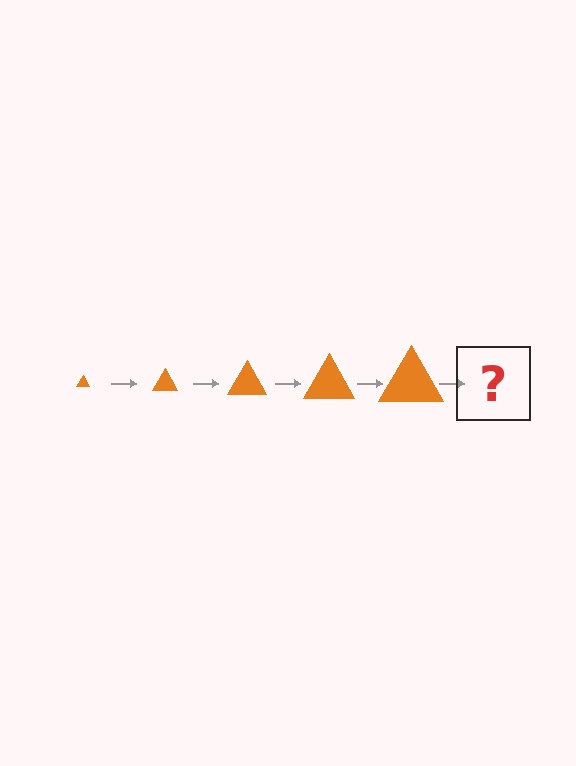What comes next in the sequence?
The next element should be an orange triangle, larger than the previous one.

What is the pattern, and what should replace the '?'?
The pattern is that the triangle gets progressively larger each step. The '?' should be an orange triangle, larger than the previous one.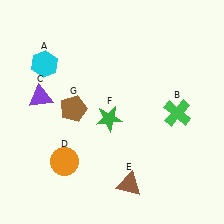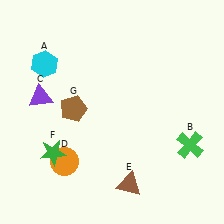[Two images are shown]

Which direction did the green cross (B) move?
The green cross (B) moved down.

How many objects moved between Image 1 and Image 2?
2 objects moved between the two images.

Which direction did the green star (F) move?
The green star (F) moved left.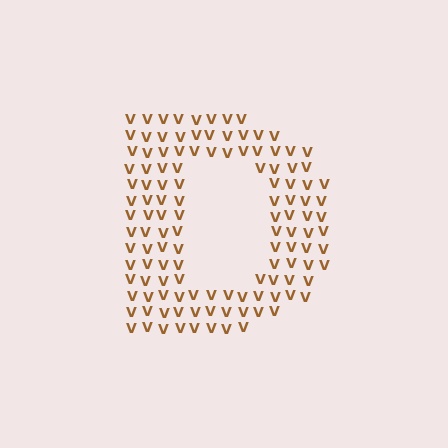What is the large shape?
The large shape is the letter D.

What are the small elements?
The small elements are letter V's.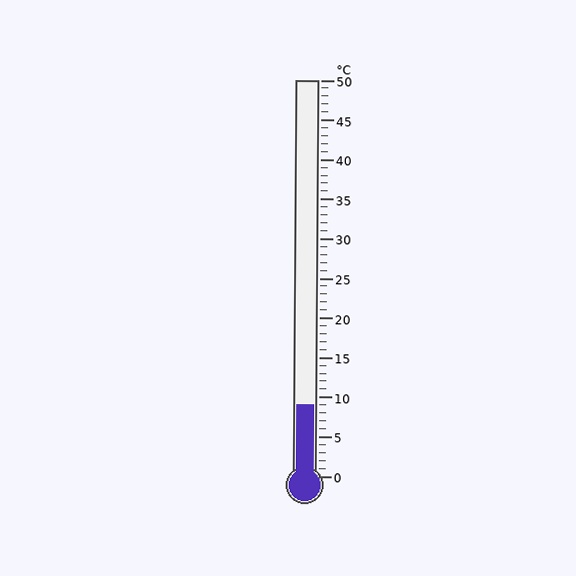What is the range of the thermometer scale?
The thermometer scale ranges from 0°C to 50°C.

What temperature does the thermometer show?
The thermometer shows approximately 9°C.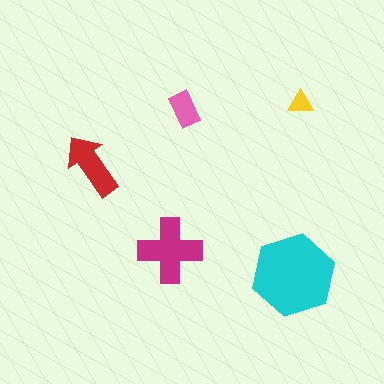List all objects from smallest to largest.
The yellow triangle, the pink rectangle, the red arrow, the magenta cross, the cyan hexagon.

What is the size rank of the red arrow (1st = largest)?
3rd.